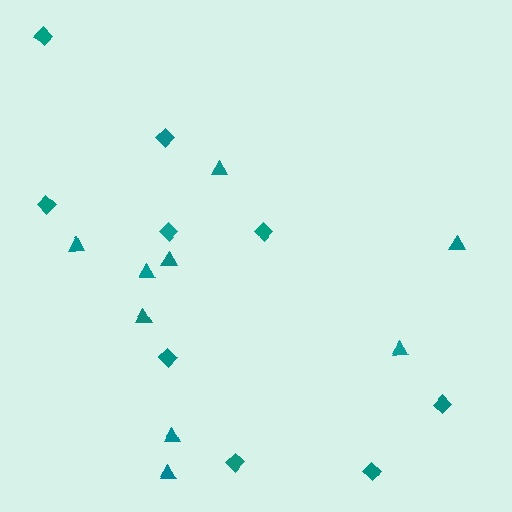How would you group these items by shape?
There are 2 groups: one group of diamonds (9) and one group of triangles (9).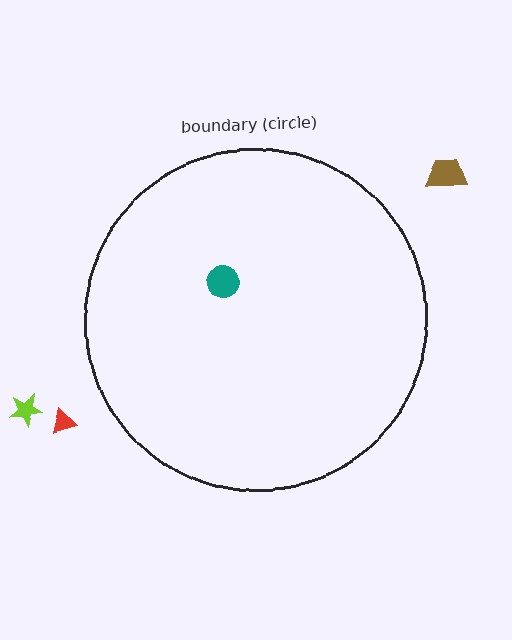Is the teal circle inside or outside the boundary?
Inside.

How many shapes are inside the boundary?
1 inside, 3 outside.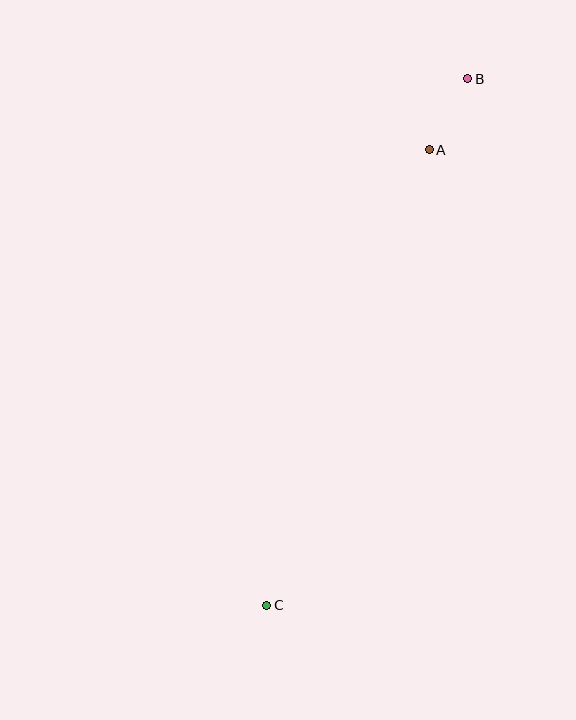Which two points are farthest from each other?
Points B and C are farthest from each other.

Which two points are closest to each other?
Points A and B are closest to each other.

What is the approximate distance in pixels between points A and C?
The distance between A and C is approximately 484 pixels.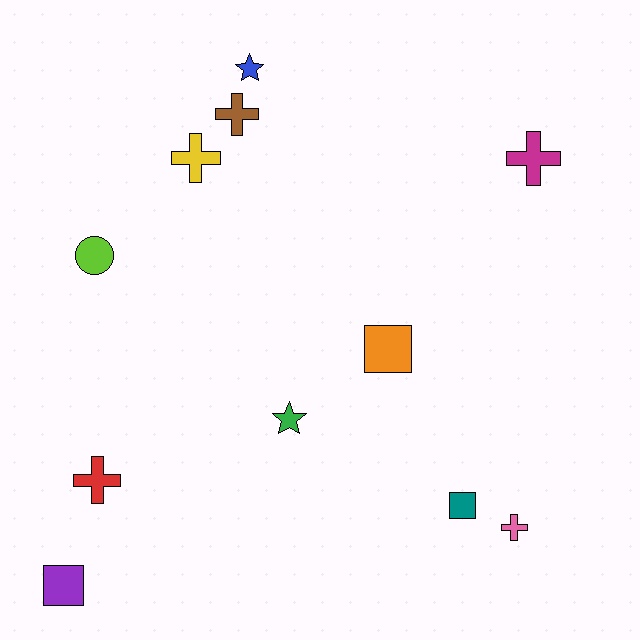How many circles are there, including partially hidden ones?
There is 1 circle.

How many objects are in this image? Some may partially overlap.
There are 11 objects.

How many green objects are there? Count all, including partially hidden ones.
There is 1 green object.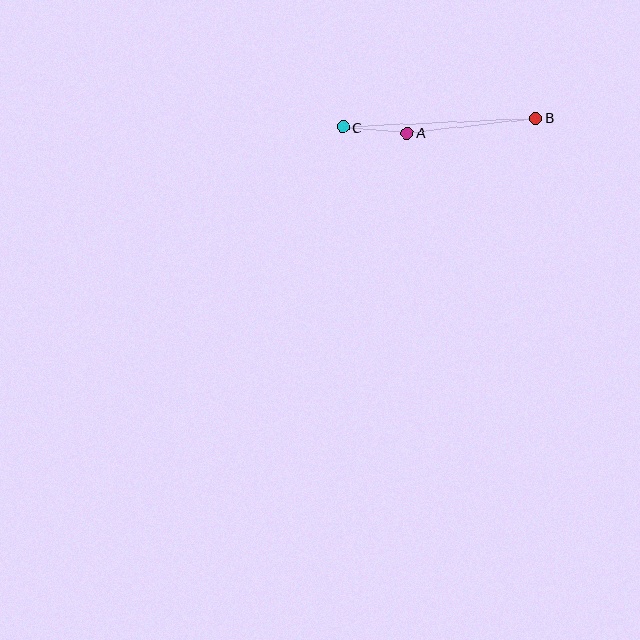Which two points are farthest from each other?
Points B and C are farthest from each other.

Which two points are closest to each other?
Points A and C are closest to each other.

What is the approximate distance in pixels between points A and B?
The distance between A and B is approximately 129 pixels.